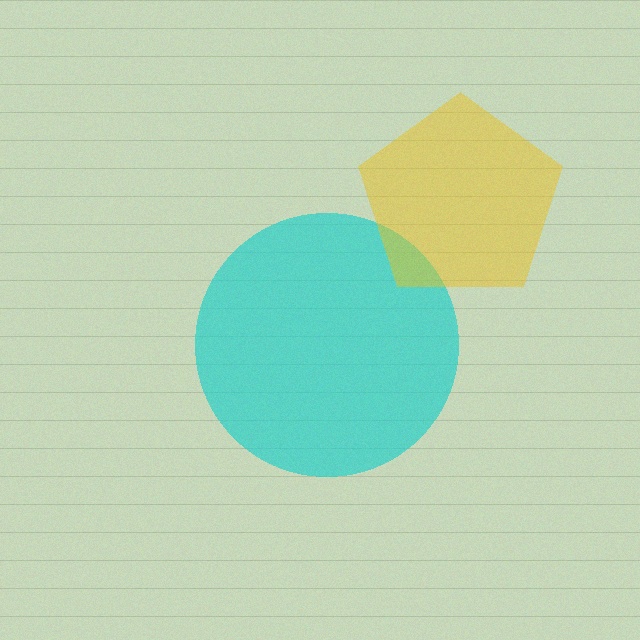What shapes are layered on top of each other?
The layered shapes are: a cyan circle, a yellow pentagon.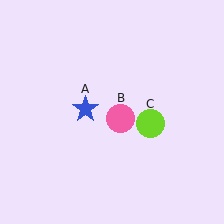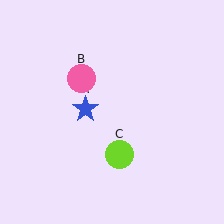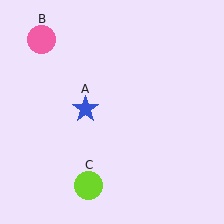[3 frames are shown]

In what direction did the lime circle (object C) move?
The lime circle (object C) moved down and to the left.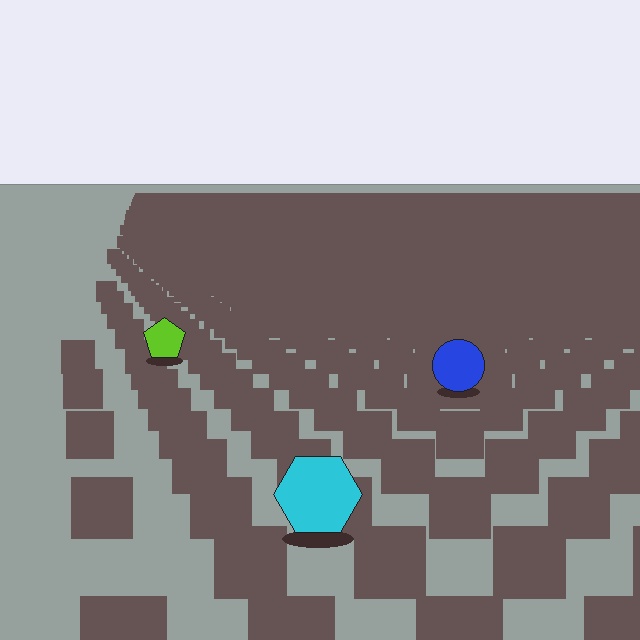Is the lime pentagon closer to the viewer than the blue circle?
No. The blue circle is closer — you can tell from the texture gradient: the ground texture is coarser near it.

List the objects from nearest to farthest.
From nearest to farthest: the cyan hexagon, the blue circle, the lime pentagon.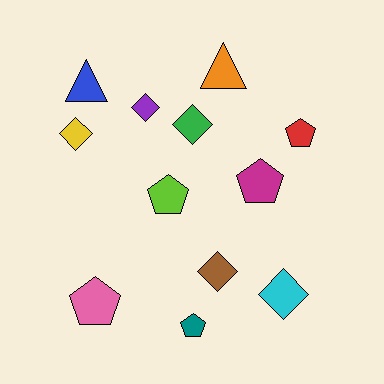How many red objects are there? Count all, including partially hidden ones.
There is 1 red object.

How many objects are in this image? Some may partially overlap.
There are 12 objects.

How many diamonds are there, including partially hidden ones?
There are 5 diamonds.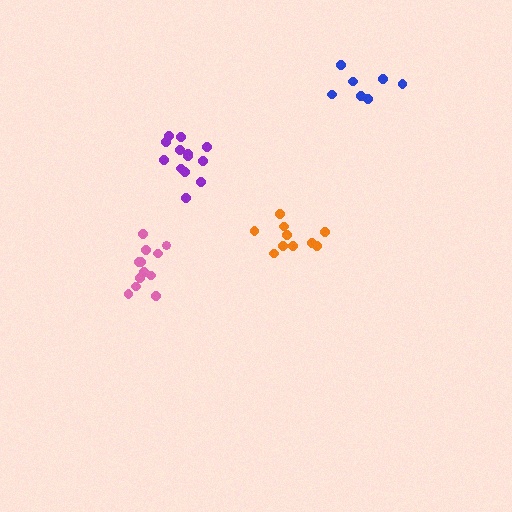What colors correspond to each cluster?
The clusters are colored: purple, orange, pink, blue.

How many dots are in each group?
Group 1: 13 dots, Group 2: 10 dots, Group 3: 12 dots, Group 4: 7 dots (42 total).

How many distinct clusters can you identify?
There are 4 distinct clusters.